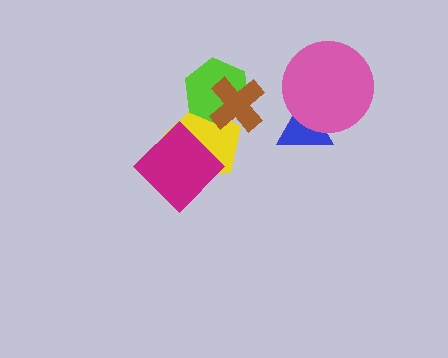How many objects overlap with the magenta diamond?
1 object overlaps with the magenta diamond.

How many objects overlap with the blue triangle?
1 object overlaps with the blue triangle.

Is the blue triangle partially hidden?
Yes, it is partially covered by another shape.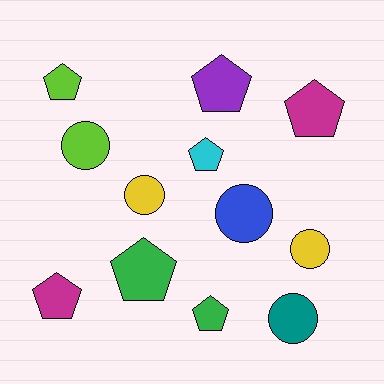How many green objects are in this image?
There are 2 green objects.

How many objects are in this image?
There are 12 objects.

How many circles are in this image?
There are 5 circles.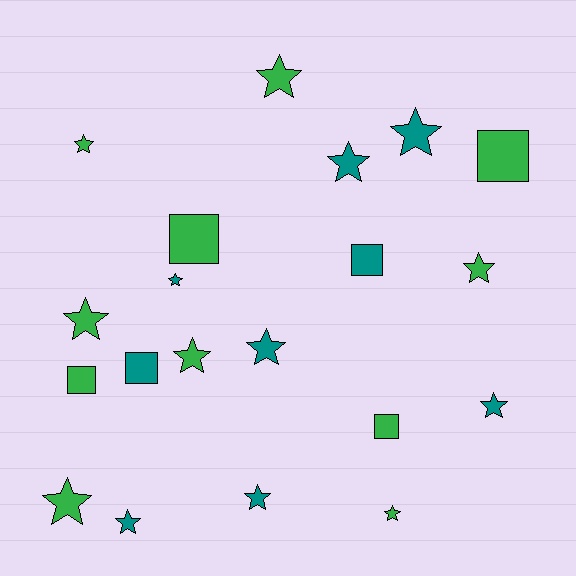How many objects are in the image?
There are 20 objects.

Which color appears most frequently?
Green, with 11 objects.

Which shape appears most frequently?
Star, with 14 objects.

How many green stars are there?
There are 7 green stars.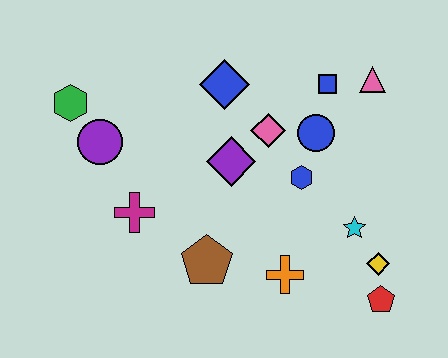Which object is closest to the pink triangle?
The blue square is closest to the pink triangle.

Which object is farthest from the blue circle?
The green hexagon is farthest from the blue circle.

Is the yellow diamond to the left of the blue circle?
No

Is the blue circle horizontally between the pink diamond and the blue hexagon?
No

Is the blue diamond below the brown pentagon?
No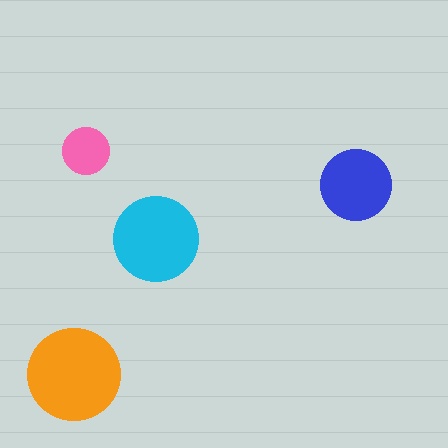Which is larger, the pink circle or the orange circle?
The orange one.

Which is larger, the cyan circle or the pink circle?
The cyan one.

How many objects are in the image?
There are 4 objects in the image.